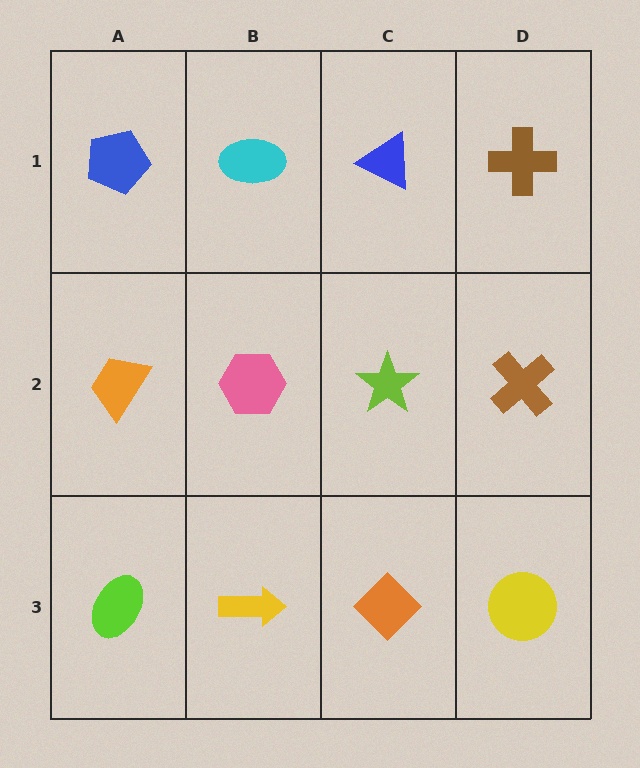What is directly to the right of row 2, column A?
A pink hexagon.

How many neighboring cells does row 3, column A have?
2.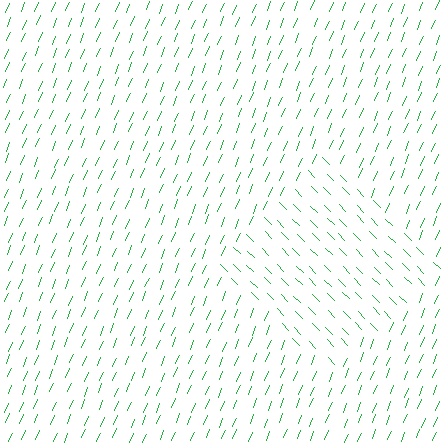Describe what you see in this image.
The image is filled with small green line segments. A diamond region in the image has lines oriented differently from the surrounding lines, creating a visible texture boundary.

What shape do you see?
I see a diamond.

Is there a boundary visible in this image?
Yes, there is a texture boundary formed by a change in line orientation.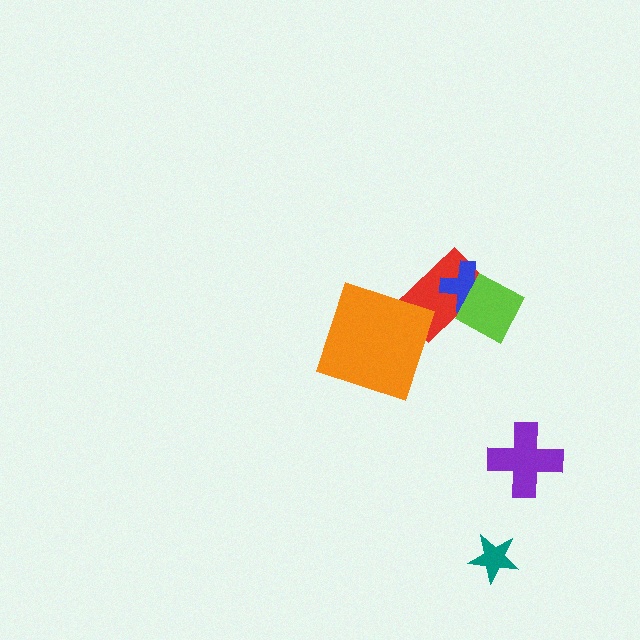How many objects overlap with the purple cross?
0 objects overlap with the purple cross.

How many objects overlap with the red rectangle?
2 objects overlap with the red rectangle.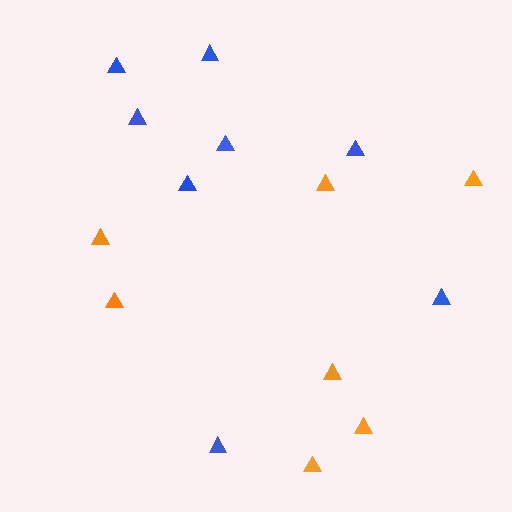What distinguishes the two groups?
There are 2 groups: one group of blue triangles (8) and one group of orange triangles (7).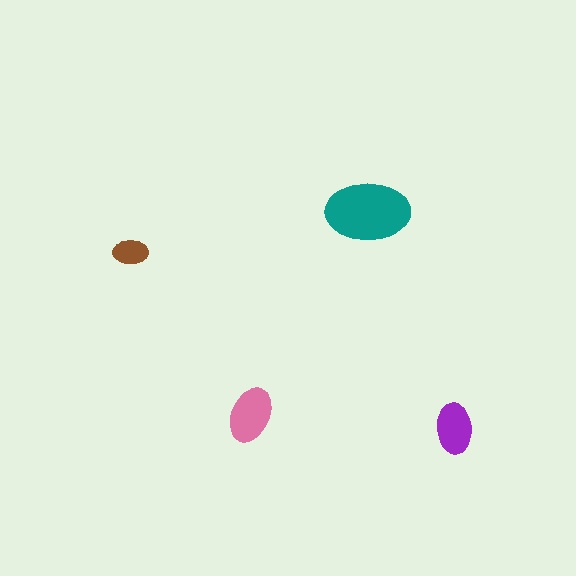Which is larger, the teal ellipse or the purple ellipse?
The teal one.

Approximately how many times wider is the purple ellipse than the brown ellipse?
About 1.5 times wider.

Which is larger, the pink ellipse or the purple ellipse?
The pink one.